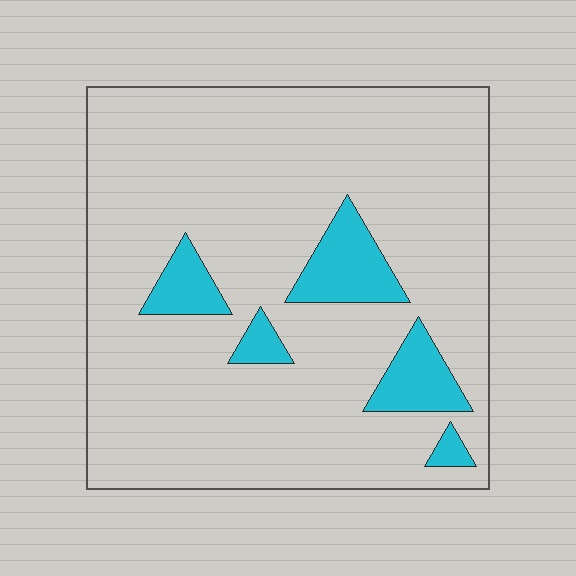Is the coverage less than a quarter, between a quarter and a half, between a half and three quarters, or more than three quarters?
Less than a quarter.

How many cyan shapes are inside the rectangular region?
5.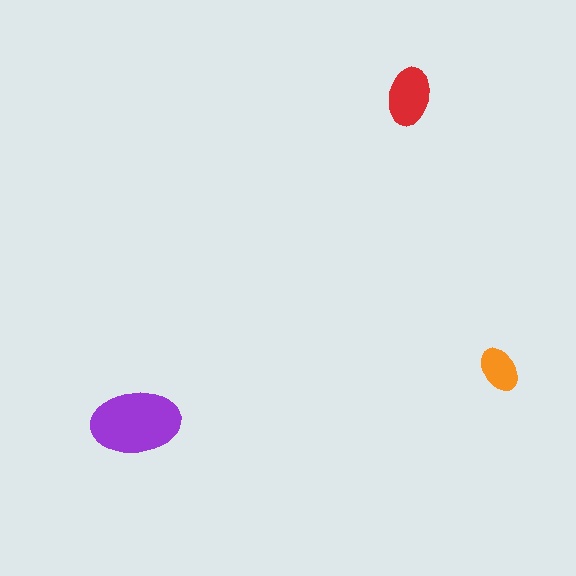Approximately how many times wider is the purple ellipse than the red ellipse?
About 1.5 times wider.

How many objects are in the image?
There are 3 objects in the image.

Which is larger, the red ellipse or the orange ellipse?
The red one.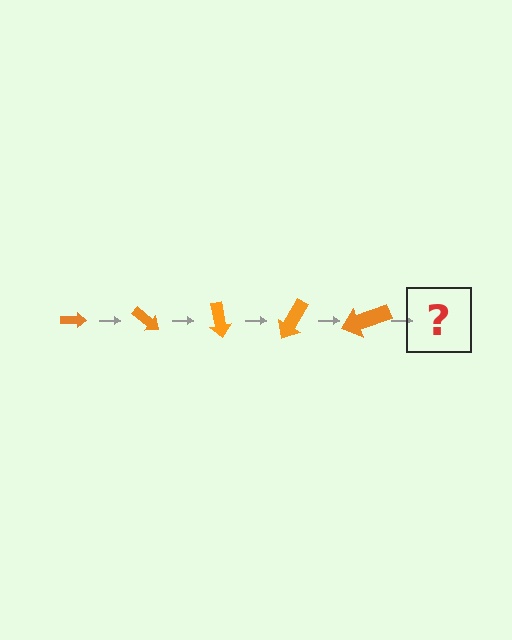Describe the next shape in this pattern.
It should be an arrow, larger than the previous one and rotated 200 degrees from the start.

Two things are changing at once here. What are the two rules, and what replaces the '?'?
The two rules are that the arrow grows larger each step and it rotates 40 degrees each step. The '?' should be an arrow, larger than the previous one and rotated 200 degrees from the start.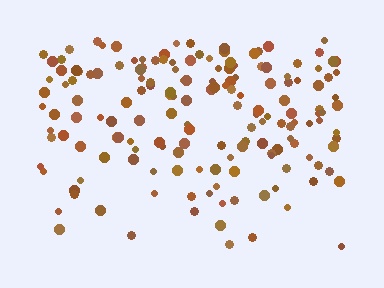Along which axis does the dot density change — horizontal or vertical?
Vertical.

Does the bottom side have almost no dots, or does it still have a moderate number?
Still a moderate number, just noticeably fewer than the top.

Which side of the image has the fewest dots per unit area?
The bottom.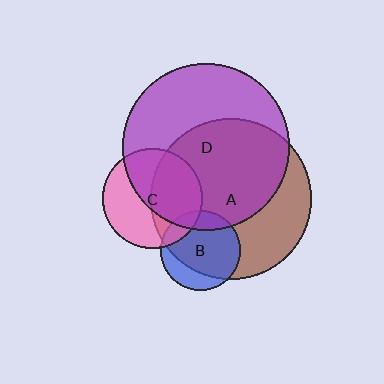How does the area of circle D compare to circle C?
Approximately 2.8 times.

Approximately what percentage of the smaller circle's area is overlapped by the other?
Approximately 45%.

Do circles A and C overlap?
Yes.